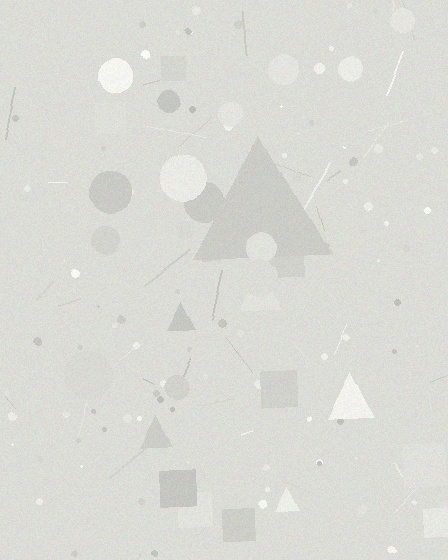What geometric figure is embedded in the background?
A triangle is embedded in the background.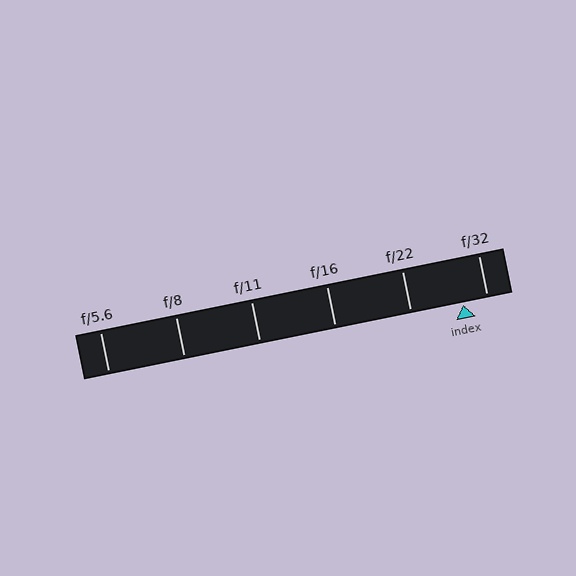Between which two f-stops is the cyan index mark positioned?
The index mark is between f/22 and f/32.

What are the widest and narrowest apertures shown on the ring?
The widest aperture shown is f/5.6 and the narrowest is f/32.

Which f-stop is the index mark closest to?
The index mark is closest to f/32.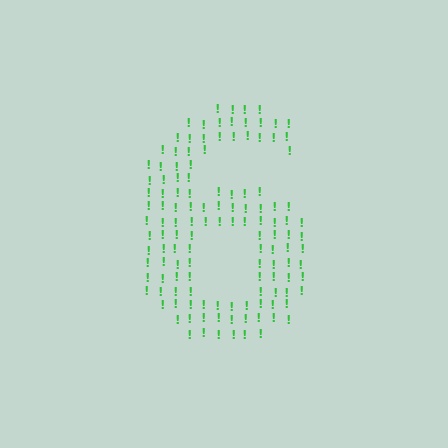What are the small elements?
The small elements are exclamation marks.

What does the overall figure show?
The overall figure shows the digit 6.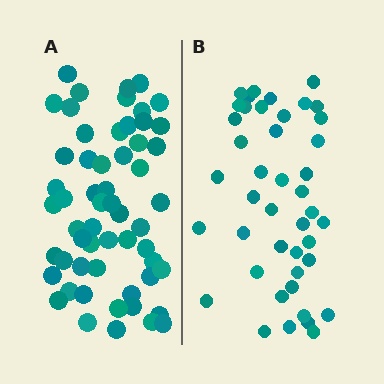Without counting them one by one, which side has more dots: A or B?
Region A (the left region) has more dots.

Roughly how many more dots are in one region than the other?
Region A has approximately 15 more dots than region B.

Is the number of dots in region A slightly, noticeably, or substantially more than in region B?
Region A has noticeably more, but not dramatically so. The ratio is roughly 1.3 to 1.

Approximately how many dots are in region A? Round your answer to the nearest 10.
About 60 dots. (The exact count is 57, which rounds to 60.)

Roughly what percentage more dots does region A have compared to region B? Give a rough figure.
About 35% more.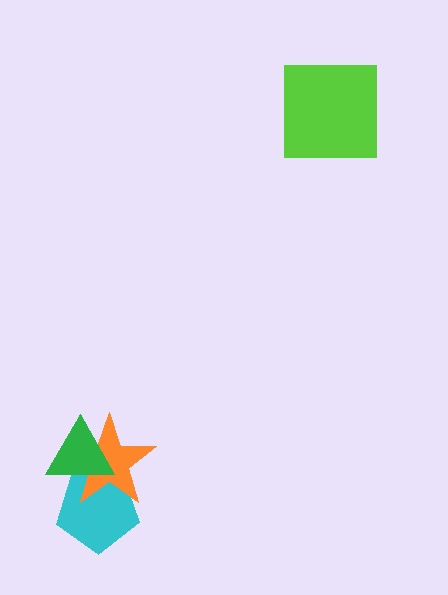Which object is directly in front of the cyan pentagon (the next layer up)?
The orange star is directly in front of the cyan pentagon.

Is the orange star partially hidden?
Yes, it is partially covered by another shape.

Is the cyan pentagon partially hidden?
Yes, it is partially covered by another shape.